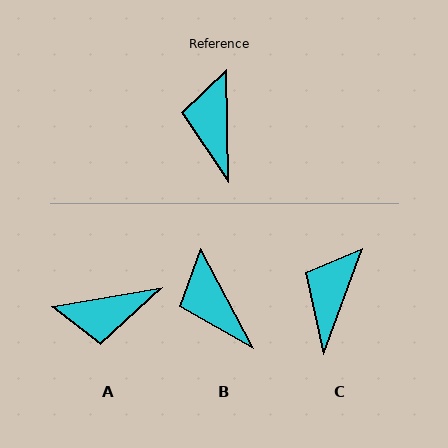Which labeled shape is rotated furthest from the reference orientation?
A, about 99 degrees away.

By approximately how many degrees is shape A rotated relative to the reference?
Approximately 99 degrees counter-clockwise.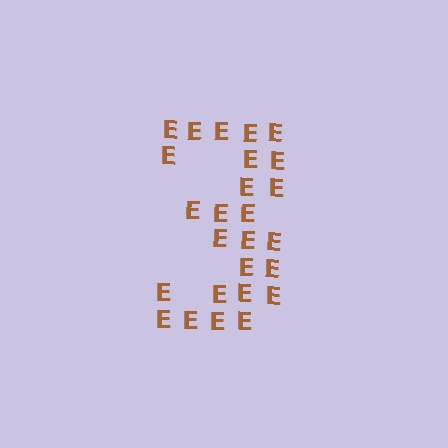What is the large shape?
The large shape is the digit 3.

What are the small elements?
The small elements are letter E's.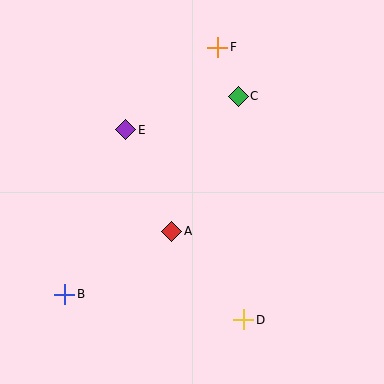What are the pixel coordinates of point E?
Point E is at (126, 130).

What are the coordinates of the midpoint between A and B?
The midpoint between A and B is at (118, 263).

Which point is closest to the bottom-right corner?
Point D is closest to the bottom-right corner.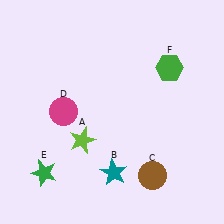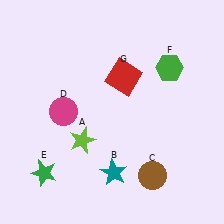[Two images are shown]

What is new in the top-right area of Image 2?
A red square (G) was added in the top-right area of Image 2.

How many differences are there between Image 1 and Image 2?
There is 1 difference between the two images.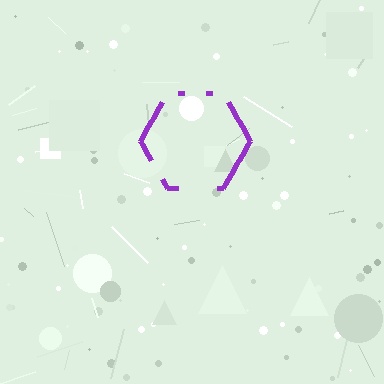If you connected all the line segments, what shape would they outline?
They would outline a hexagon.